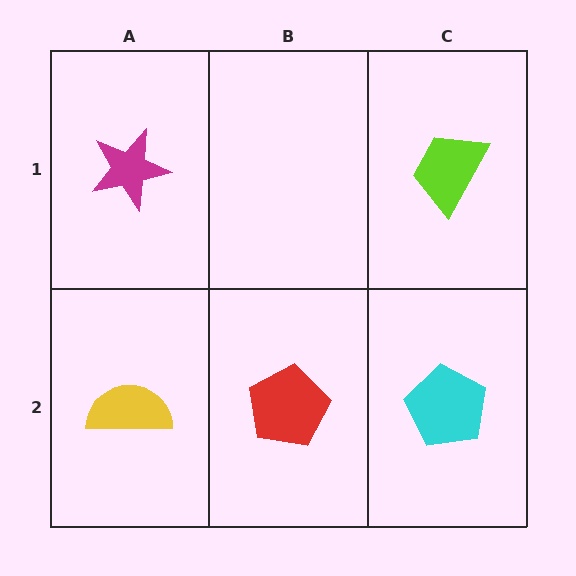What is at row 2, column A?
A yellow semicircle.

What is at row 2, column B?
A red pentagon.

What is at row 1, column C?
A lime trapezoid.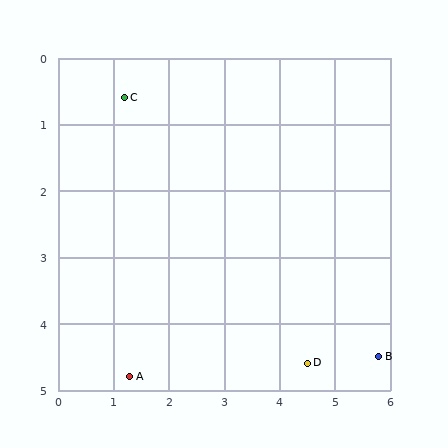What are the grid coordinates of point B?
Point B is at approximately (5.8, 4.5).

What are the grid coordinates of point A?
Point A is at approximately (1.3, 4.8).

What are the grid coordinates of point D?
Point D is at approximately (4.5, 4.6).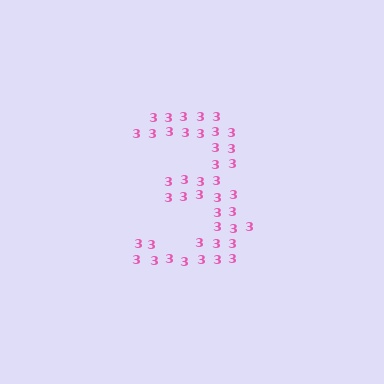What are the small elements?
The small elements are digit 3's.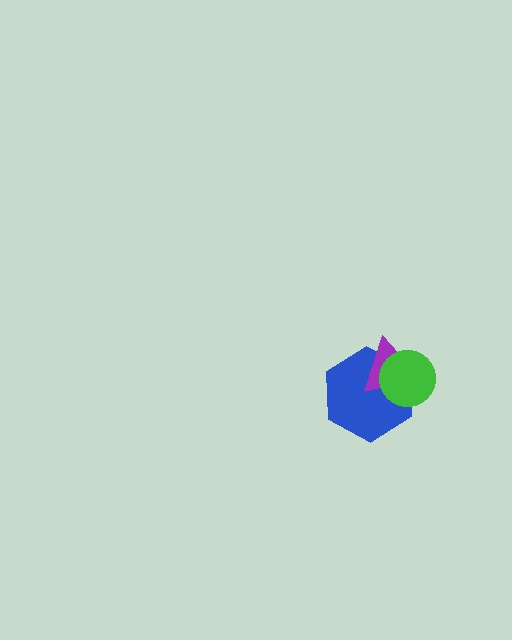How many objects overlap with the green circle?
2 objects overlap with the green circle.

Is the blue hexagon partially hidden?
Yes, it is partially covered by another shape.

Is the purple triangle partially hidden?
Yes, it is partially covered by another shape.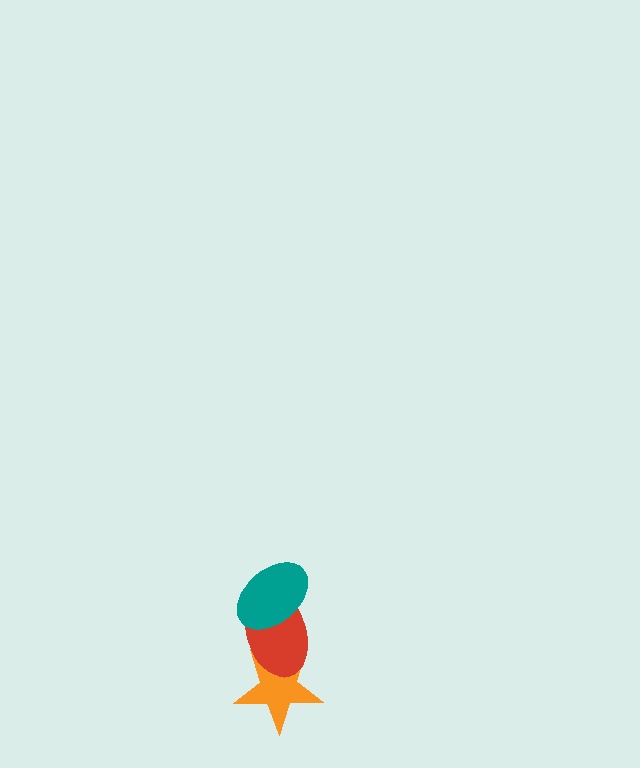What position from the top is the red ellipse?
The red ellipse is 2nd from the top.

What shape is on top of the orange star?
The red ellipse is on top of the orange star.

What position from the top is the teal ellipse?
The teal ellipse is 1st from the top.